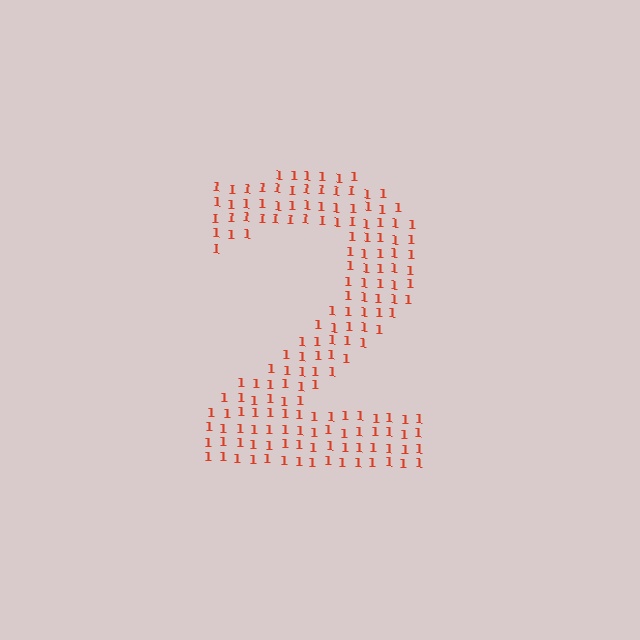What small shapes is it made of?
It is made of small digit 1's.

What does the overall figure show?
The overall figure shows the digit 2.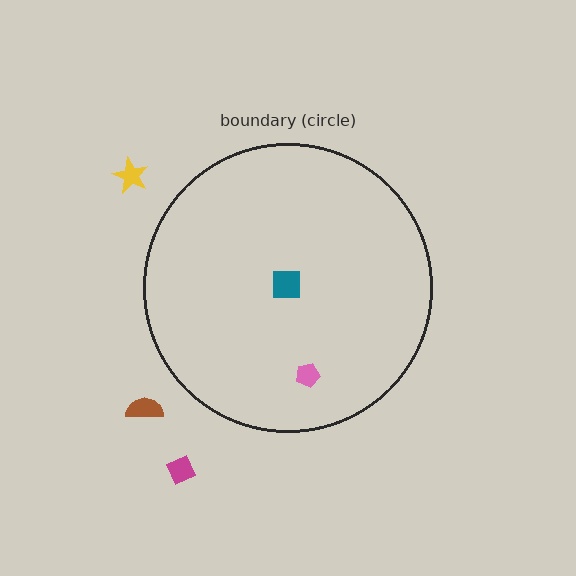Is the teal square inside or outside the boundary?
Inside.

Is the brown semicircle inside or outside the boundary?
Outside.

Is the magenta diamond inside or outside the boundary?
Outside.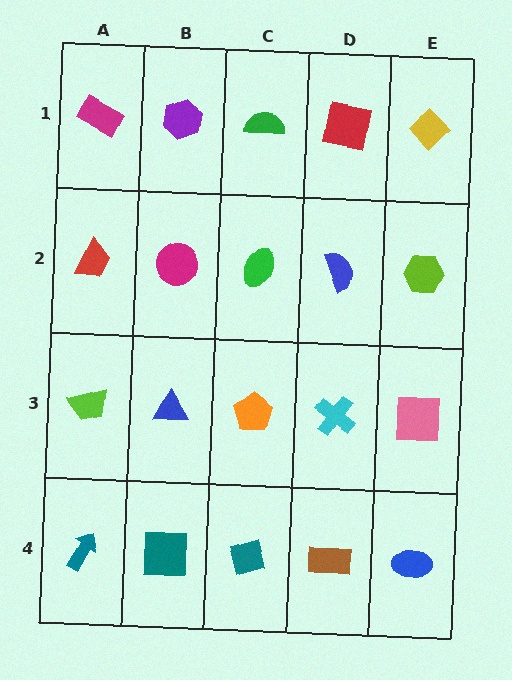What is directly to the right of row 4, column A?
A teal square.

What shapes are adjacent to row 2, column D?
A red square (row 1, column D), a cyan cross (row 3, column D), a green ellipse (row 2, column C), a lime hexagon (row 2, column E).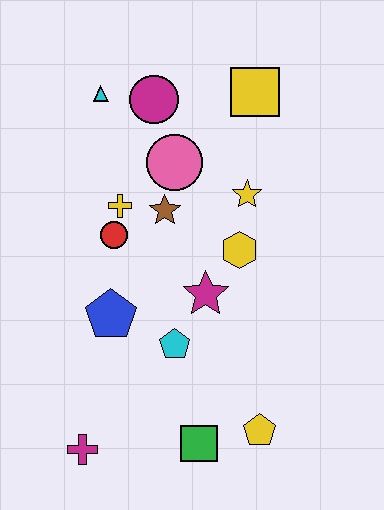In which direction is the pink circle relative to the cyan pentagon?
The pink circle is above the cyan pentagon.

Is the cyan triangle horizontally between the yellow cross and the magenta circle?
No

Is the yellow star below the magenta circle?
Yes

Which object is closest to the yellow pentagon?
The green square is closest to the yellow pentagon.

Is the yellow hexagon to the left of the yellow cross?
No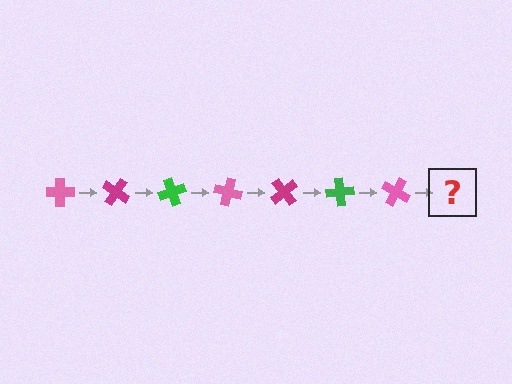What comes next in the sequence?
The next element should be a magenta cross, rotated 245 degrees from the start.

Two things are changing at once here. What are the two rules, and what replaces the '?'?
The two rules are that it rotates 35 degrees each step and the color cycles through pink, magenta, and green. The '?' should be a magenta cross, rotated 245 degrees from the start.